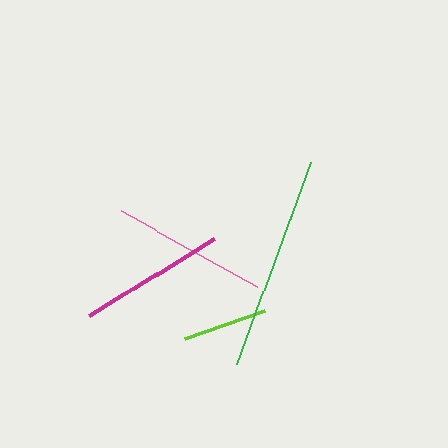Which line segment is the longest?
The green line is the longest at approximately 216 pixels.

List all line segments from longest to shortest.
From longest to shortest: green, pink, magenta, lime.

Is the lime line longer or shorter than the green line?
The green line is longer than the lime line.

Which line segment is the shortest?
The lime line is the shortest at approximately 85 pixels.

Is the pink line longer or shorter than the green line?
The green line is longer than the pink line.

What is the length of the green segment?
The green segment is approximately 216 pixels long.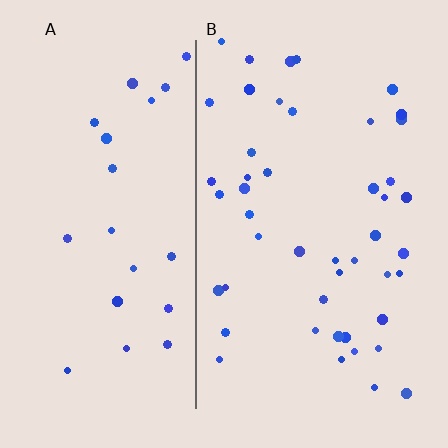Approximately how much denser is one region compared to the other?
Approximately 2.1× — region B over region A.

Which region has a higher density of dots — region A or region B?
B (the right).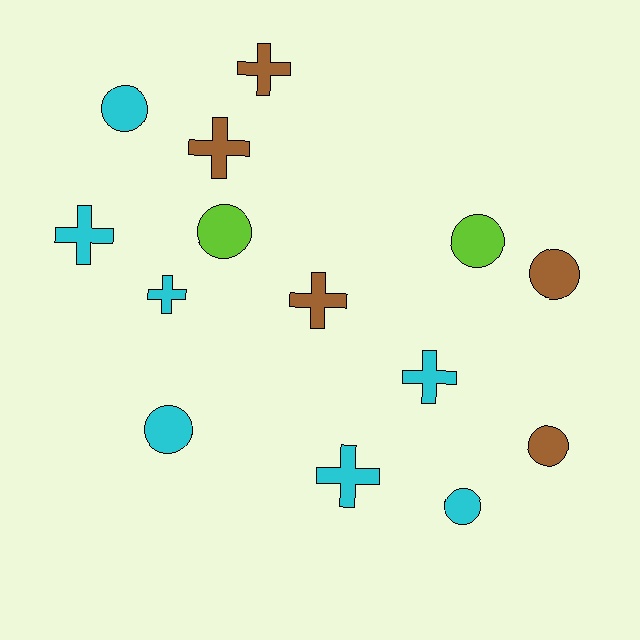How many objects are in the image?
There are 14 objects.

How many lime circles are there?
There are 2 lime circles.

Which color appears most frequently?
Cyan, with 7 objects.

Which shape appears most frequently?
Circle, with 7 objects.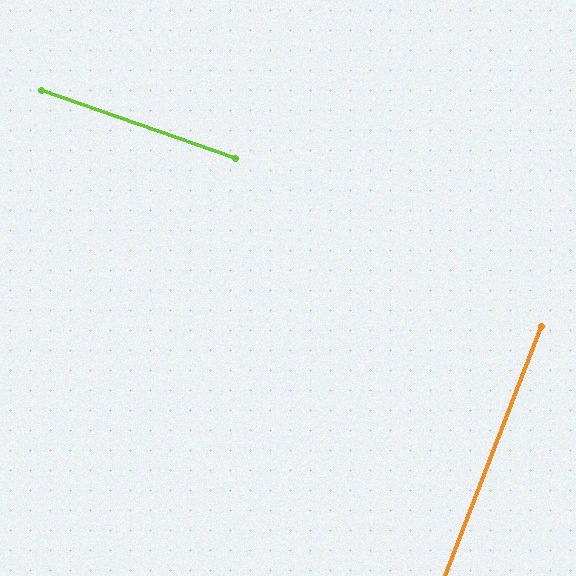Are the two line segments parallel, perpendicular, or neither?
Perpendicular — they meet at approximately 89°.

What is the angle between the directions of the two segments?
Approximately 89 degrees.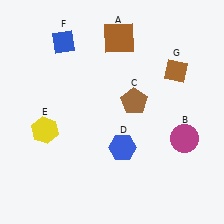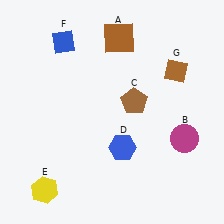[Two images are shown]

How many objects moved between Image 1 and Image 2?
1 object moved between the two images.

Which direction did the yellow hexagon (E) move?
The yellow hexagon (E) moved down.